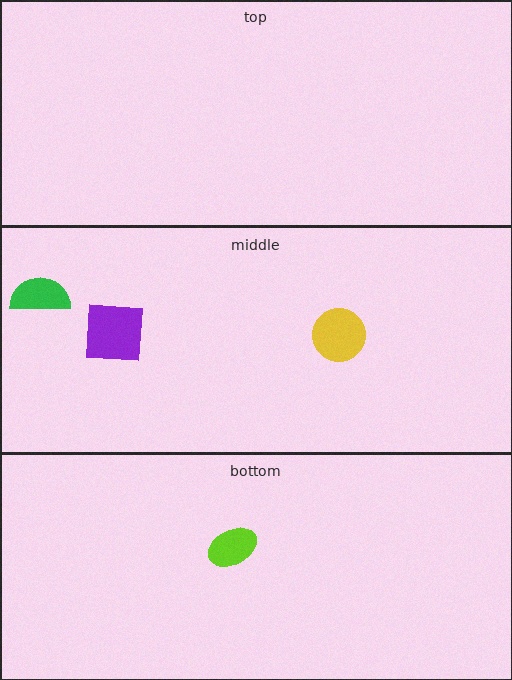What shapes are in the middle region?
The yellow circle, the purple square, the green semicircle.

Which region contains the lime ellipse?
The bottom region.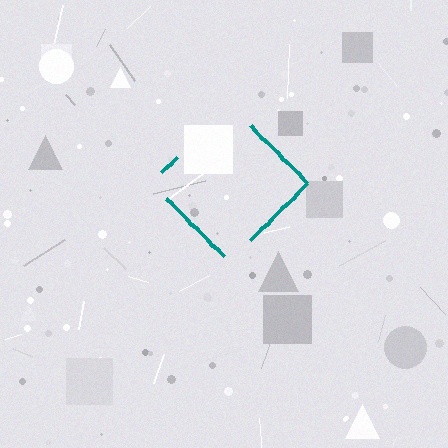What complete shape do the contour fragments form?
The contour fragments form a diamond.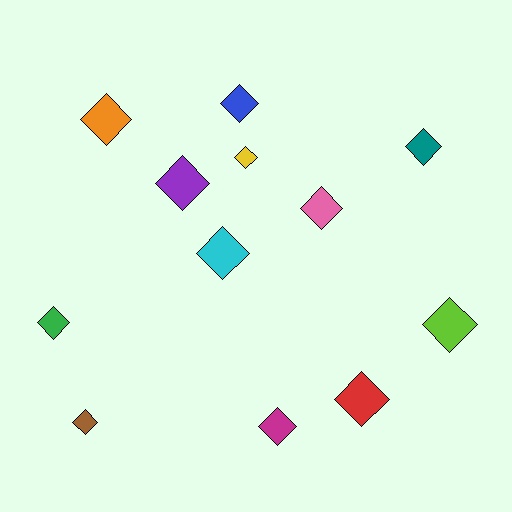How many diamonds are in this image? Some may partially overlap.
There are 12 diamonds.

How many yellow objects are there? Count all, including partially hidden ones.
There is 1 yellow object.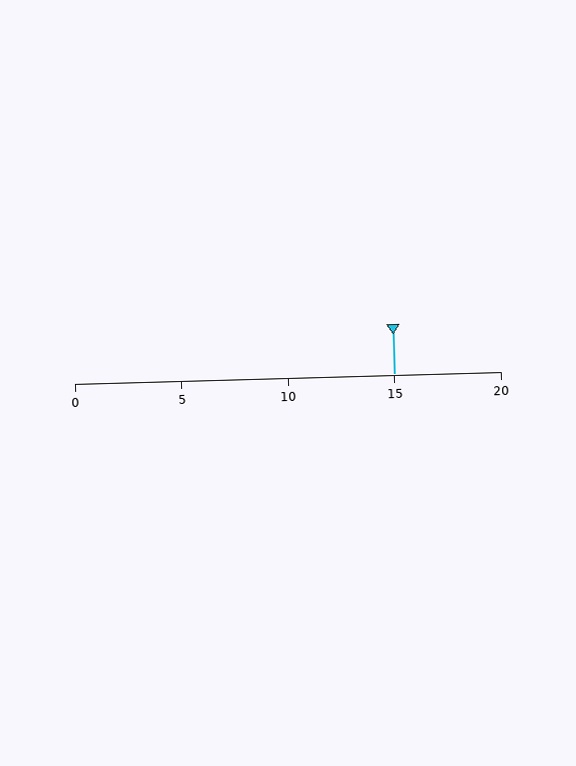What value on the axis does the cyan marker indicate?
The marker indicates approximately 15.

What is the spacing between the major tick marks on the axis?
The major ticks are spaced 5 apart.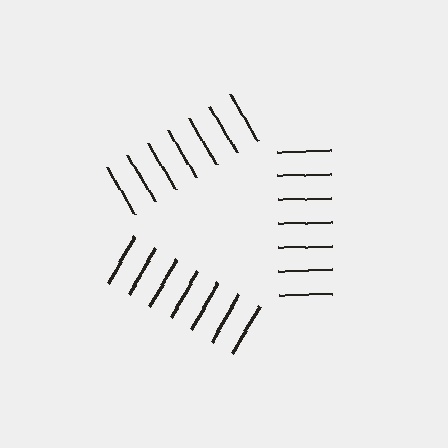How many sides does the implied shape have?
3 sides — the line-ends trace a triangle.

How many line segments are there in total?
21 — 7 along each of the 3 edges.